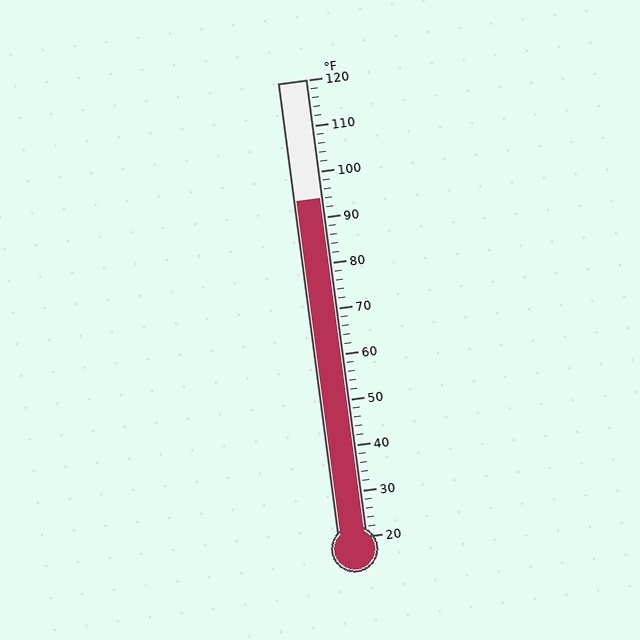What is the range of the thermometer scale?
The thermometer scale ranges from 20°F to 120°F.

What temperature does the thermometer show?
The thermometer shows approximately 94°F.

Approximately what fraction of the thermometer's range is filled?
The thermometer is filled to approximately 75% of its range.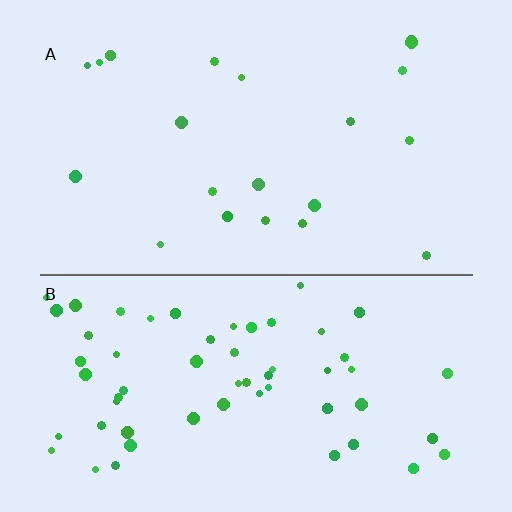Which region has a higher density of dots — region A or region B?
B (the bottom).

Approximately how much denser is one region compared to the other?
Approximately 2.9× — region B over region A.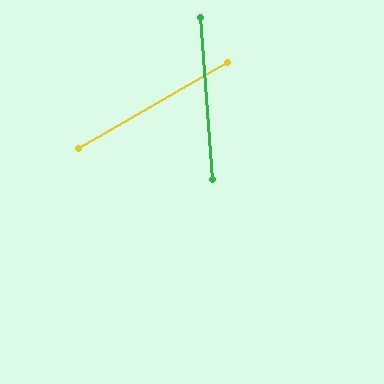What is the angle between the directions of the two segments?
Approximately 64 degrees.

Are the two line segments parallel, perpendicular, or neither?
Neither parallel nor perpendicular — they differ by about 64°.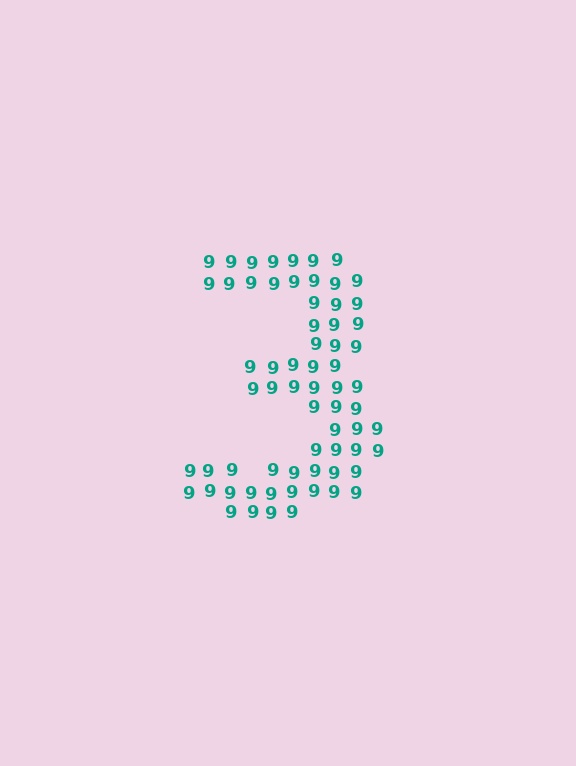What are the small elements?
The small elements are digit 9's.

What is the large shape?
The large shape is the digit 3.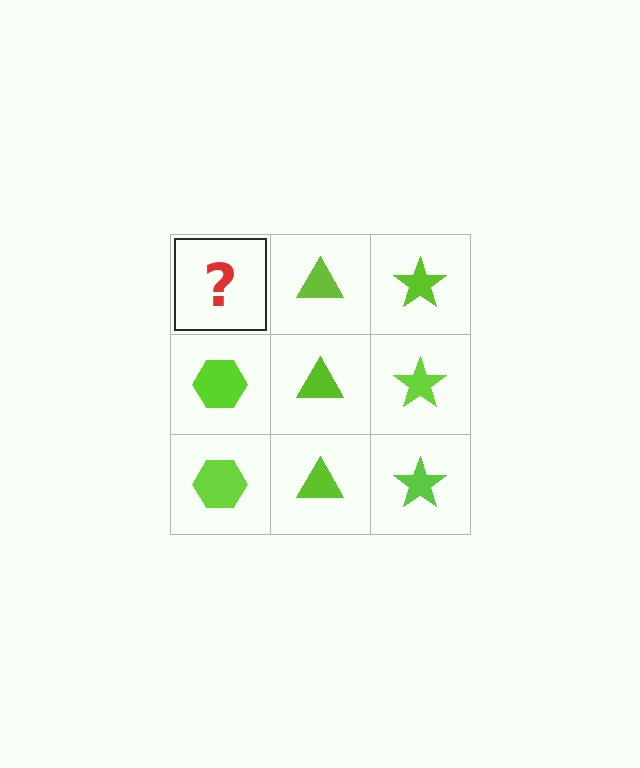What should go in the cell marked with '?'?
The missing cell should contain a lime hexagon.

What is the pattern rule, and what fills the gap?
The rule is that each column has a consistent shape. The gap should be filled with a lime hexagon.